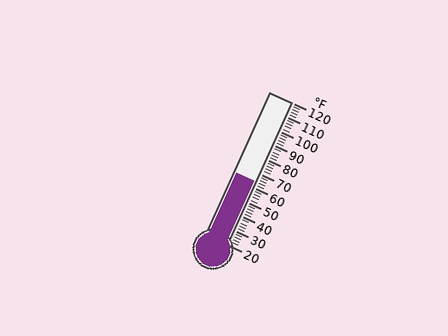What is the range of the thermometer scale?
The thermometer scale ranges from 20°F to 120°F.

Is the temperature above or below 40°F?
The temperature is above 40°F.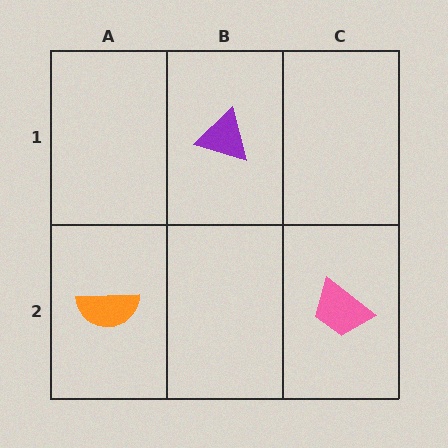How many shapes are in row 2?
2 shapes.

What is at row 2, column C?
A pink trapezoid.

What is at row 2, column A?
An orange semicircle.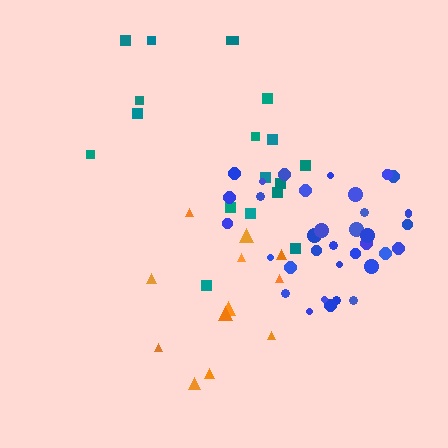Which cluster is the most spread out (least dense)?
Orange.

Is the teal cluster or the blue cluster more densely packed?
Blue.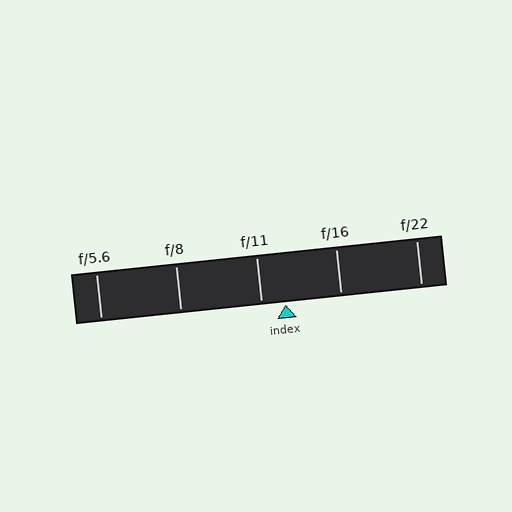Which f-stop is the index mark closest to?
The index mark is closest to f/11.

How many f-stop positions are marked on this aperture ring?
There are 5 f-stop positions marked.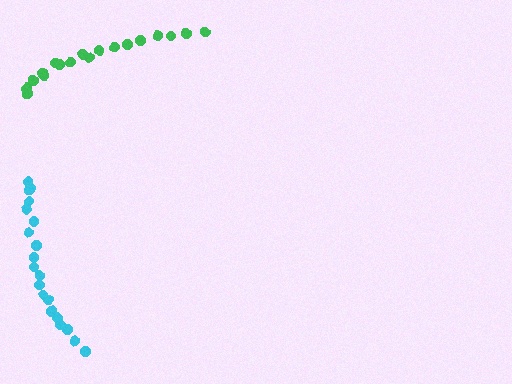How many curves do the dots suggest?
There are 2 distinct paths.